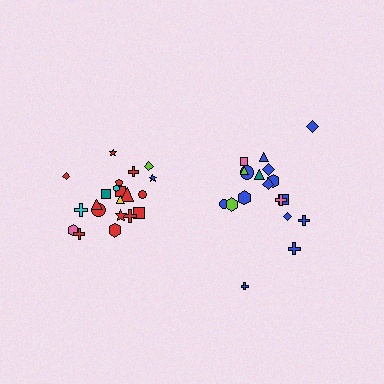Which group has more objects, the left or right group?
The left group.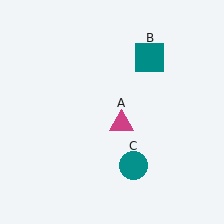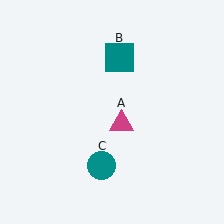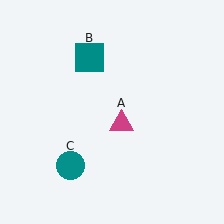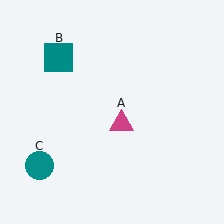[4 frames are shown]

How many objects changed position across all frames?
2 objects changed position: teal square (object B), teal circle (object C).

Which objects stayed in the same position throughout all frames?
Magenta triangle (object A) remained stationary.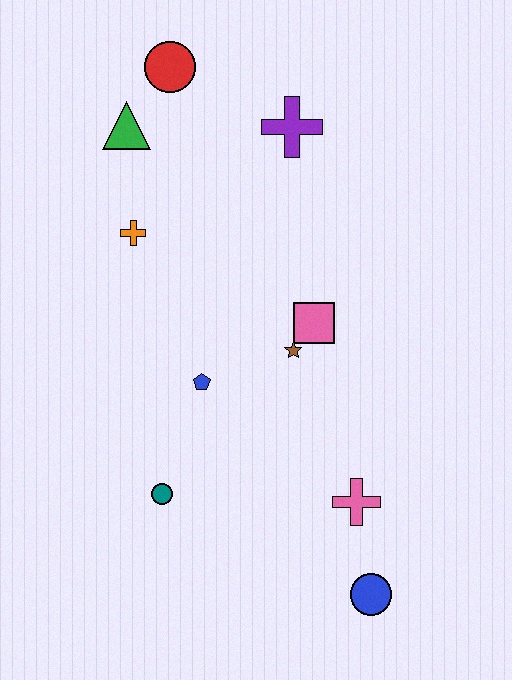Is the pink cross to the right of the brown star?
Yes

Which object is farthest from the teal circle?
The red circle is farthest from the teal circle.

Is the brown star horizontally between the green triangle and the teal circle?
No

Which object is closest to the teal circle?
The blue pentagon is closest to the teal circle.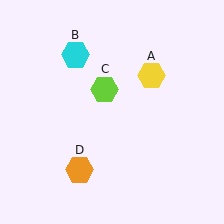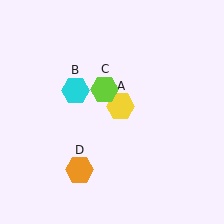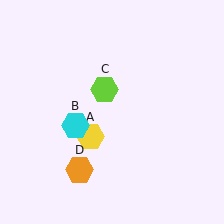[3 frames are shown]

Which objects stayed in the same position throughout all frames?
Lime hexagon (object C) and orange hexagon (object D) remained stationary.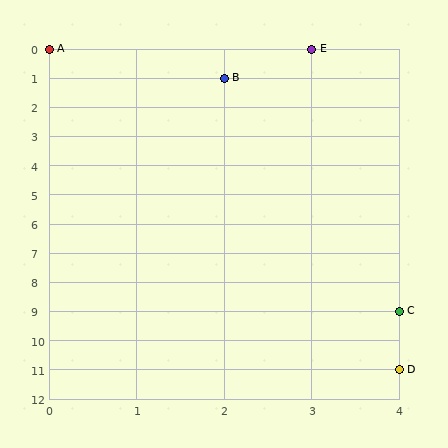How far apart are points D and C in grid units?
Points D and C are 2 rows apart.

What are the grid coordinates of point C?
Point C is at grid coordinates (4, 9).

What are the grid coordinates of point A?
Point A is at grid coordinates (0, 0).